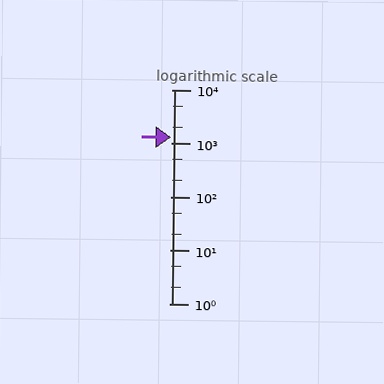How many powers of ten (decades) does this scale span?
The scale spans 4 decades, from 1 to 10000.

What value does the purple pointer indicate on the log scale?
The pointer indicates approximately 1300.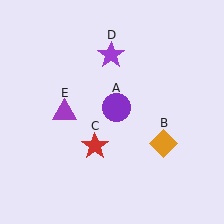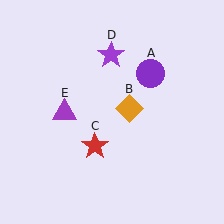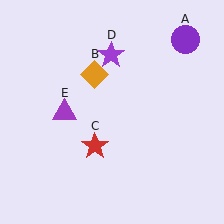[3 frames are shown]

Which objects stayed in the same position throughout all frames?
Red star (object C) and purple star (object D) and purple triangle (object E) remained stationary.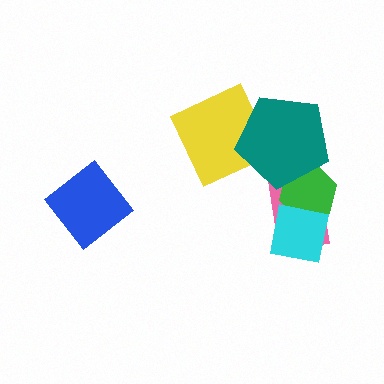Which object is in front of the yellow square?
The teal pentagon is in front of the yellow square.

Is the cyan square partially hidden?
No, no other shape covers it.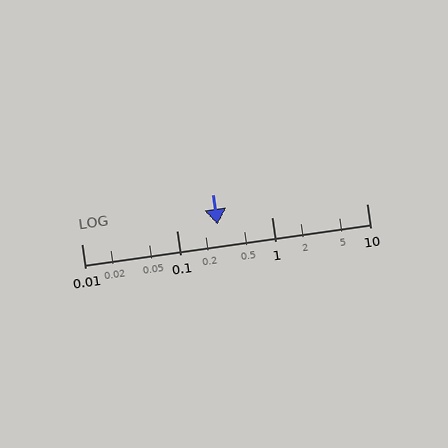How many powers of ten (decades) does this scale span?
The scale spans 3 decades, from 0.01 to 10.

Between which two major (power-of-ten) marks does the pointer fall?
The pointer is between 0.1 and 1.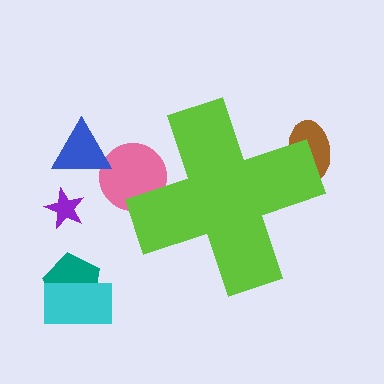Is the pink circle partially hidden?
Yes, the pink circle is partially hidden behind the lime cross.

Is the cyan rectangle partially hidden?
No, the cyan rectangle is fully visible.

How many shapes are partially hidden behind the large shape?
2 shapes are partially hidden.